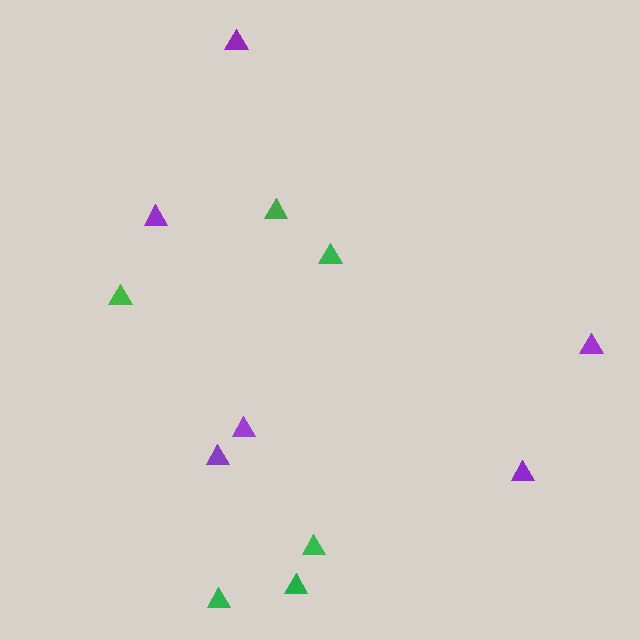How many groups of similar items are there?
There are 2 groups: one group of purple triangles (6) and one group of green triangles (6).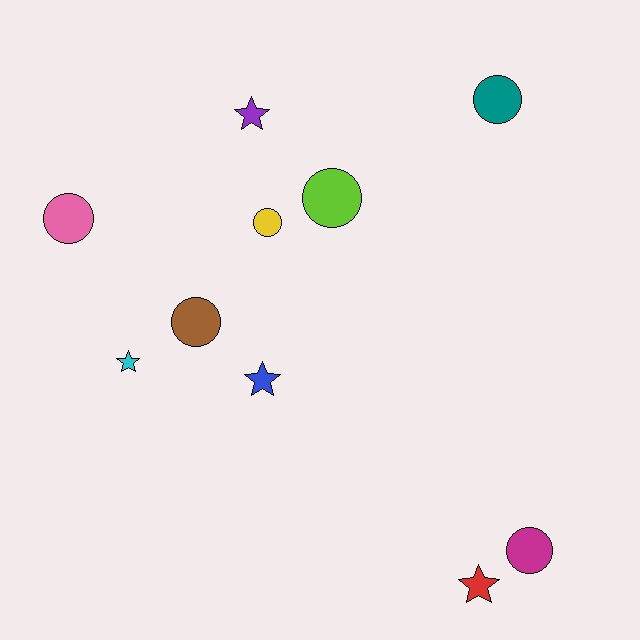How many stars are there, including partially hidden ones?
There are 4 stars.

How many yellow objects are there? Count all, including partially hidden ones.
There is 1 yellow object.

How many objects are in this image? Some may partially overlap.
There are 10 objects.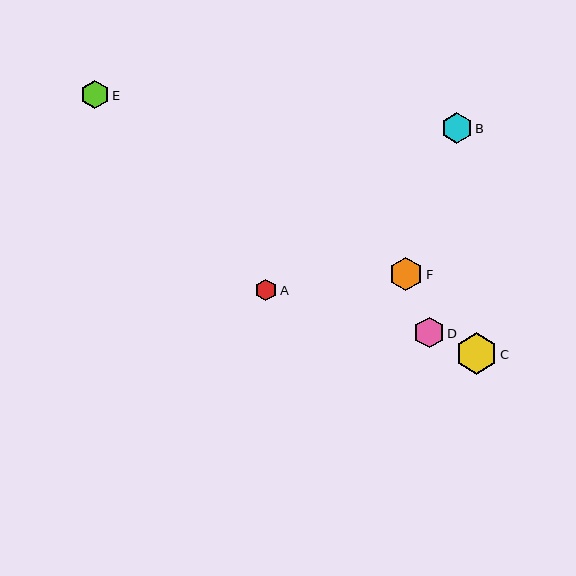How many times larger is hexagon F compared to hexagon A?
Hexagon F is approximately 1.6 times the size of hexagon A.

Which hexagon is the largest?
Hexagon C is the largest with a size of approximately 41 pixels.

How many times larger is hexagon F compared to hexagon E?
Hexagon F is approximately 1.2 times the size of hexagon E.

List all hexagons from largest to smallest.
From largest to smallest: C, F, B, D, E, A.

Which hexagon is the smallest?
Hexagon A is the smallest with a size of approximately 22 pixels.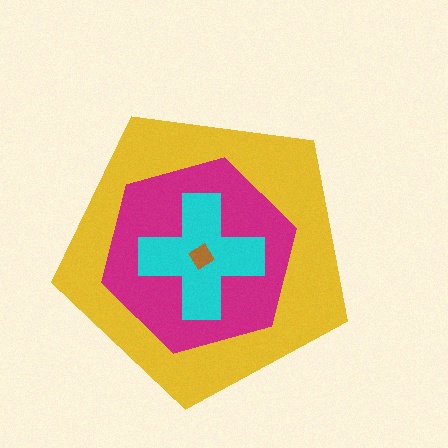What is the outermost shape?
The yellow pentagon.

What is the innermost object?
The brown diamond.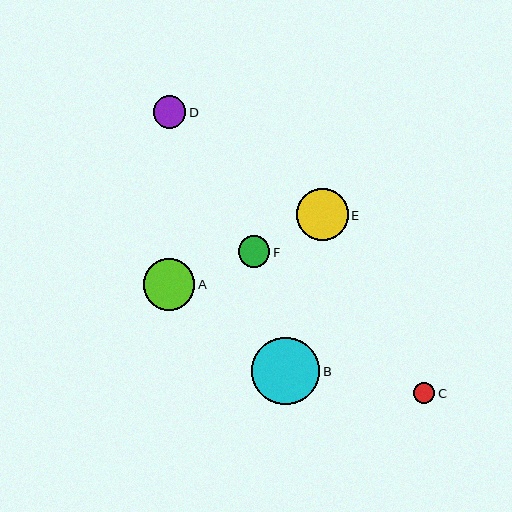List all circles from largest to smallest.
From largest to smallest: B, E, A, D, F, C.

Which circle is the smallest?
Circle C is the smallest with a size of approximately 22 pixels.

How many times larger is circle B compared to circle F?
Circle B is approximately 2.1 times the size of circle F.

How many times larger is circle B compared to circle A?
Circle B is approximately 1.3 times the size of circle A.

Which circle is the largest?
Circle B is the largest with a size of approximately 68 pixels.